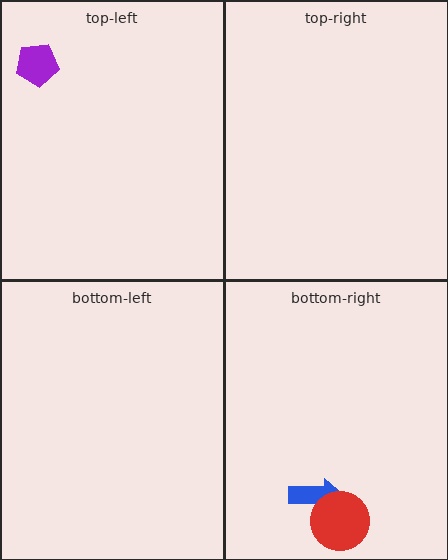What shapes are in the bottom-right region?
The blue arrow, the red circle.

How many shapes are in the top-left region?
1.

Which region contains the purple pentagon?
The top-left region.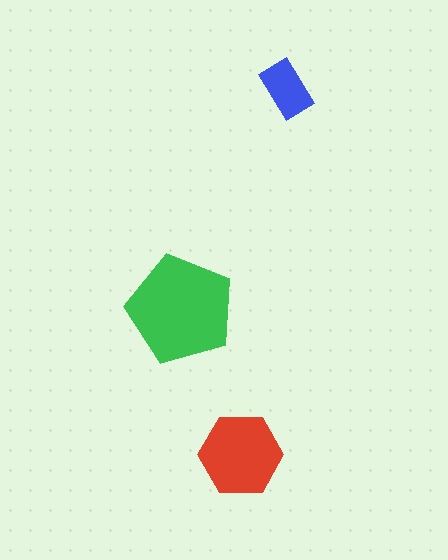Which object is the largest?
The green pentagon.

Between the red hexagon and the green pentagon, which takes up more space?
The green pentagon.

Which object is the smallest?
The blue rectangle.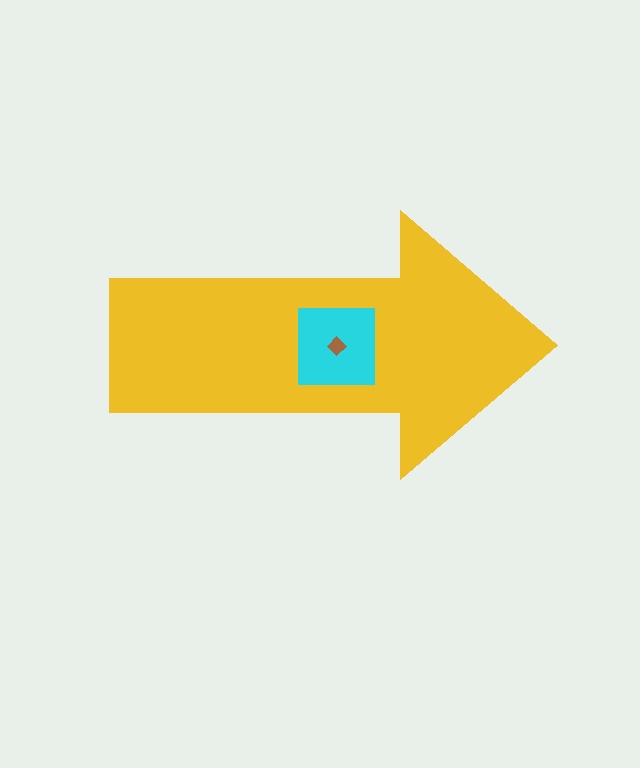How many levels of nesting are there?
3.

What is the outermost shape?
The yellow arrow.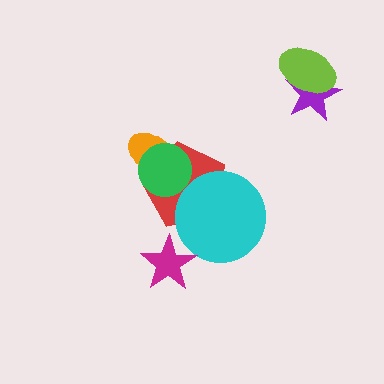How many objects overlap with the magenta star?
0 objects overlap with the magenta star.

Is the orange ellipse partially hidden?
Yes, it is partially covered by another shape.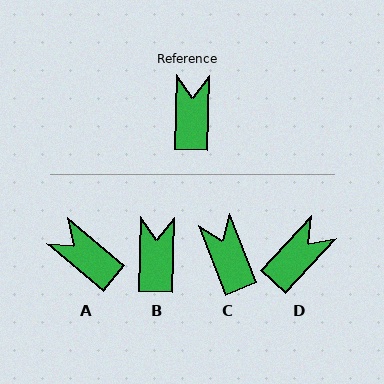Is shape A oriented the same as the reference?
No, it is off by about 52 degrees.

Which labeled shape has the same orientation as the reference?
B.